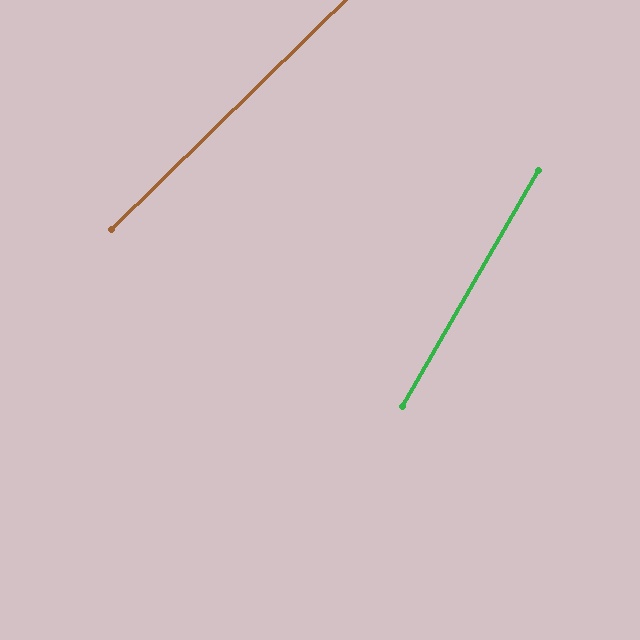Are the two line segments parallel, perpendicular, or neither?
Neither parallel nor perpendicular — they differ by about 15°.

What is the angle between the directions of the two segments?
Approximately 15 degrees.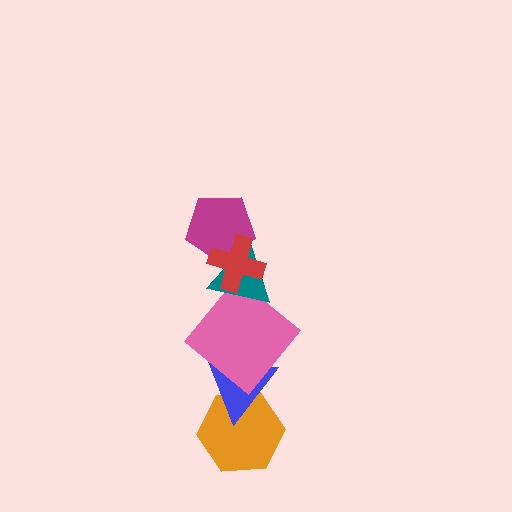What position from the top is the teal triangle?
The teal triangle is 3rd from the top.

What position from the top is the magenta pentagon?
The magenta pentagon is 2nd from the top.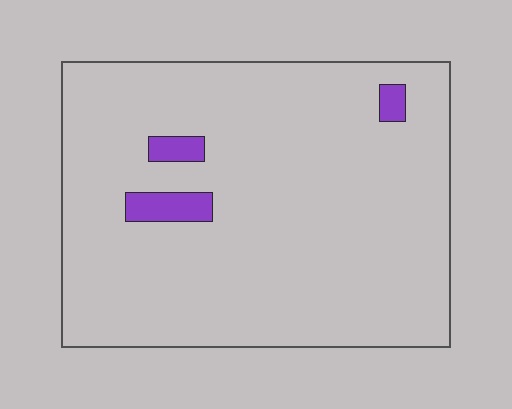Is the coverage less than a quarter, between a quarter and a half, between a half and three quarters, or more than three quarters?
Less than a quarter.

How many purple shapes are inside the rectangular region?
3.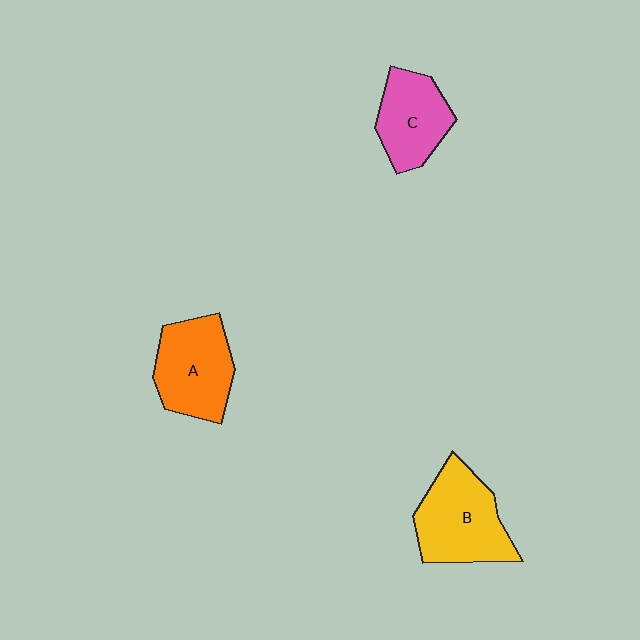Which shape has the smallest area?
Shape C (pink).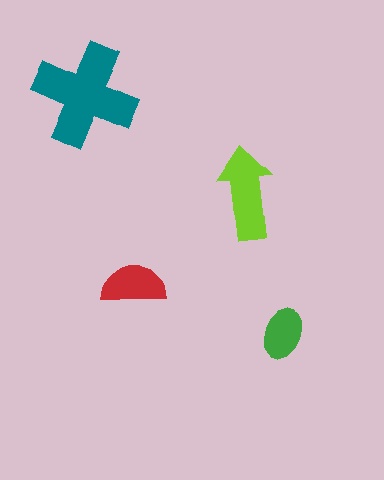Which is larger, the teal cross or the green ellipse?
The teal cross.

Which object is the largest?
The teal cross.